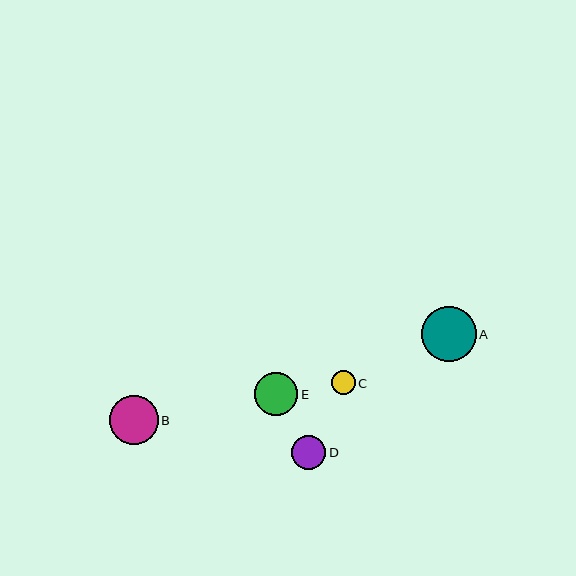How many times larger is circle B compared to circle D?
Circle B is approximately 1.4 times the size of circle D.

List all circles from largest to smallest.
From largest to smallest: A, B, E, D, C.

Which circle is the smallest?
Circle C is the smallest with a size of approximately 24 pixels.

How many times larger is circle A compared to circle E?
Circle A is approximately 1.3 times the size of circle E.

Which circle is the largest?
Circle A is the largest with a size of approximately 55 pixels.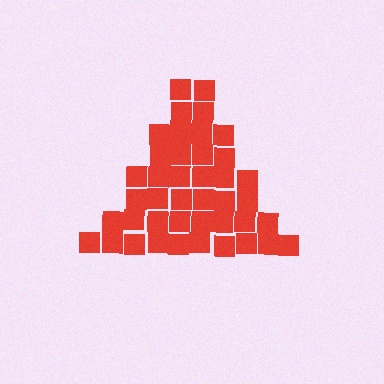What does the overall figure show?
The overall figure shows a triangle.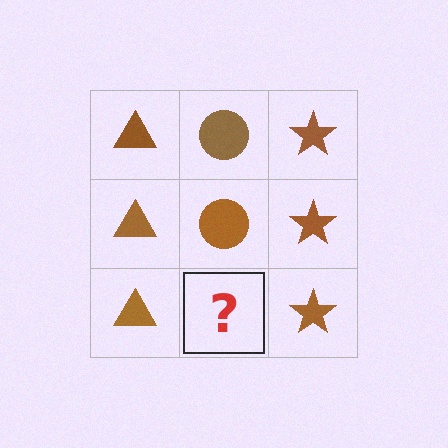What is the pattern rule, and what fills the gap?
The rule is that each column has a consistent shape. The gap should be filled with a brown circle.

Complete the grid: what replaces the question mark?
The question mark should be replaced with a brown circle.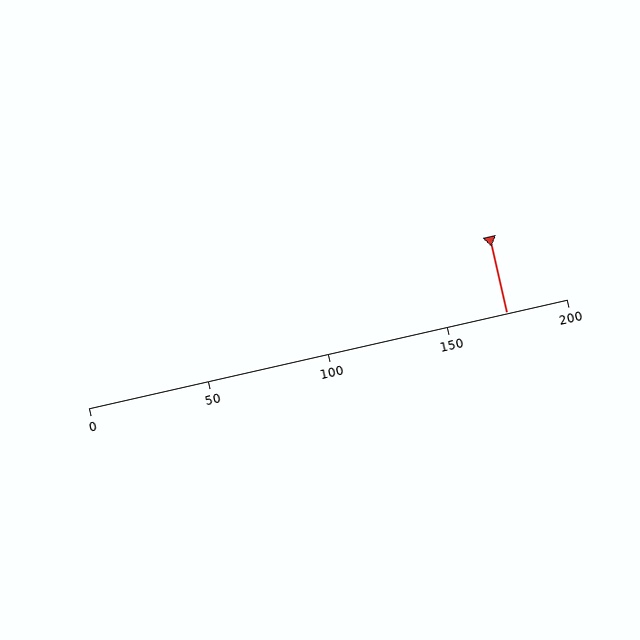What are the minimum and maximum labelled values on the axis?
The axis runs from 0 to 200.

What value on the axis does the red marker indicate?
The marker indicates approximately 175.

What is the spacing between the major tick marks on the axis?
The major ticks are spaced 50 apart.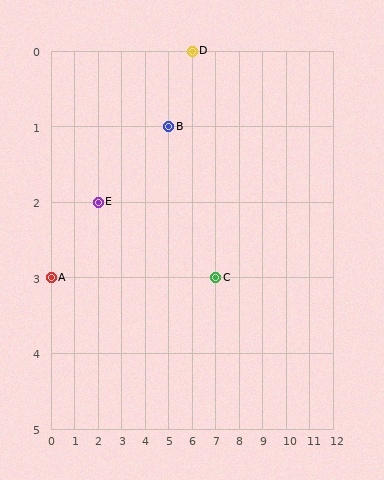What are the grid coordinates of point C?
Point C is at grid coordinates (7, 3).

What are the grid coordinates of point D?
Point D is at grid coordinates (6, 0).